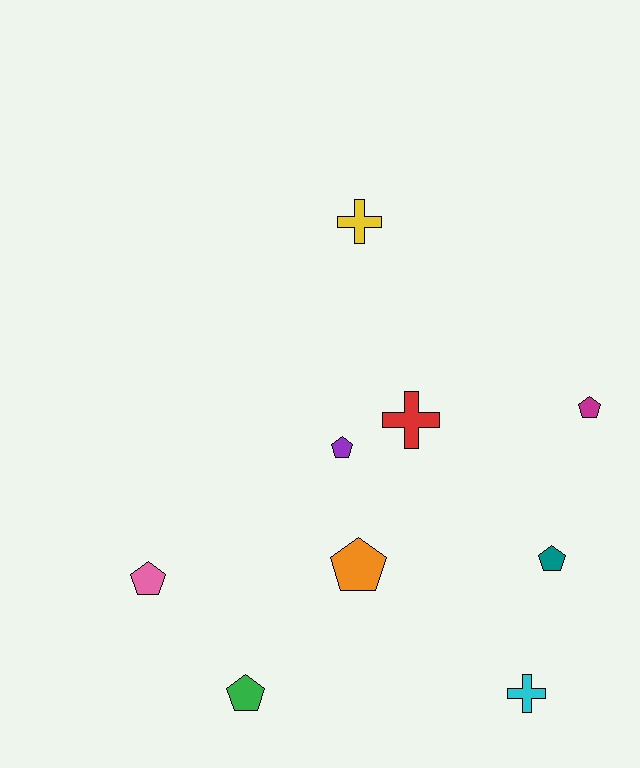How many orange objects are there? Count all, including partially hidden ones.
There is 1 orange object.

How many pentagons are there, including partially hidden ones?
There are 6 pentagons.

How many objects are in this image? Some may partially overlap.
There are 9 objects.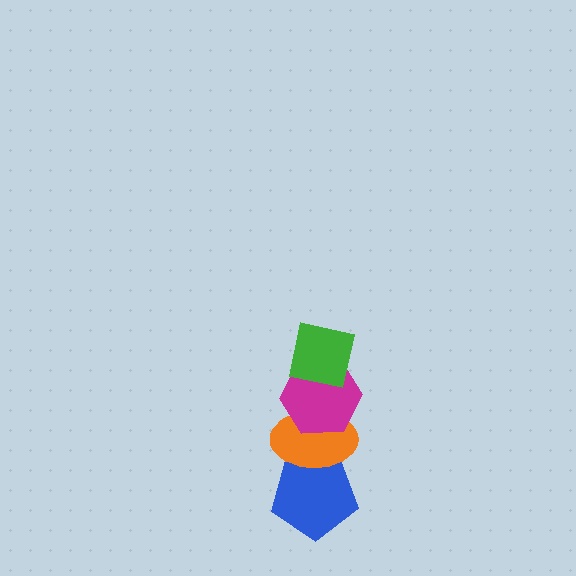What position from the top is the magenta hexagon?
The magenta hexagon is 2nd from the top.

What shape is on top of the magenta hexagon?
The green square is on top of the magenta hexagon.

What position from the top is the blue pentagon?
The blue pentagon is 4th from the top.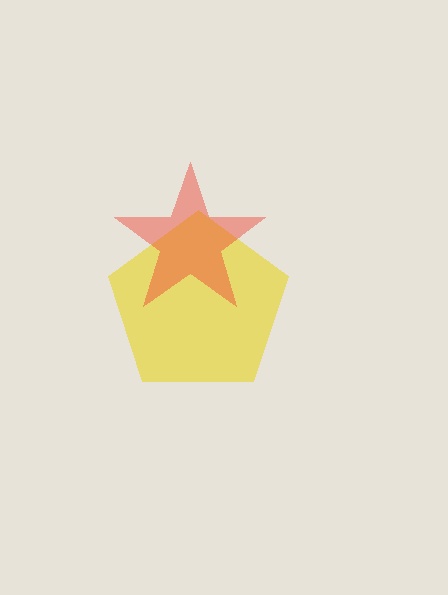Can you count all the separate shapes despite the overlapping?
Yes, there are 2 separate shapes.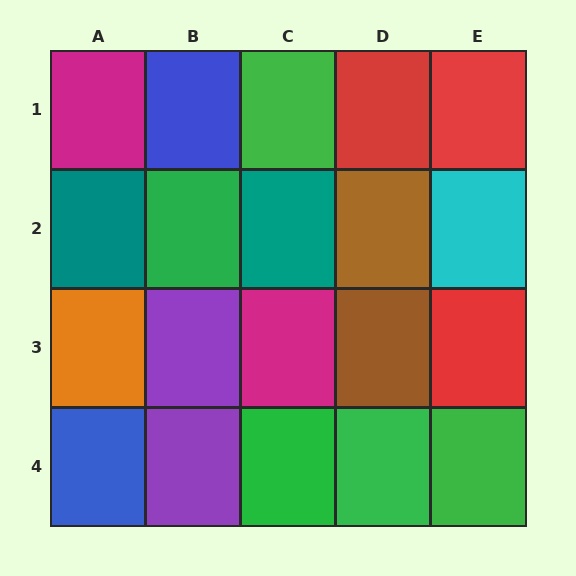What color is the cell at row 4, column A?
Blue.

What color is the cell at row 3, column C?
Magenta.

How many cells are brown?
2 cells are brown.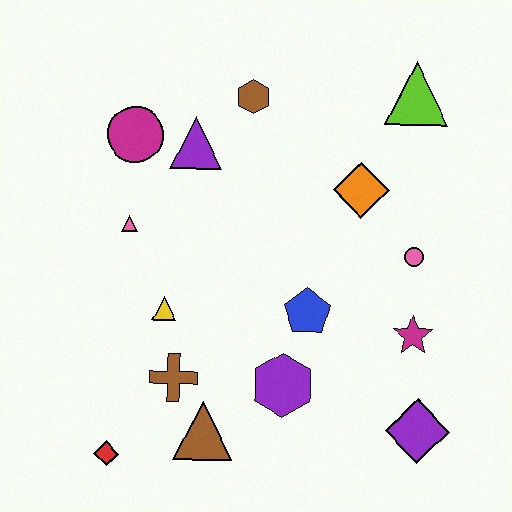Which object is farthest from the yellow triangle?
The lime triangle is farthest from the yellow triangle.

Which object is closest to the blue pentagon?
The purple hexagon is closest to the blue pentagon.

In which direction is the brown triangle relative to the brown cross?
The brown triangle is below the brown cross.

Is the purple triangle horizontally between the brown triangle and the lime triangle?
No